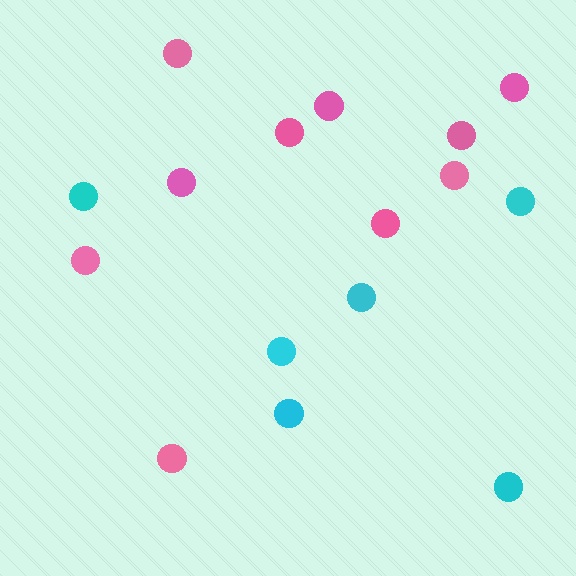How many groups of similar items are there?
There are 2 groups: one group of cyan circles (6) and one group of pink circles (10).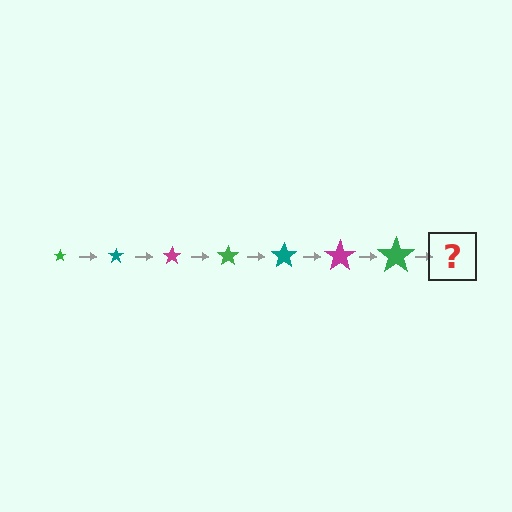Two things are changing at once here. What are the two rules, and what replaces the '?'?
The two rules are that the star grows larger each step and the color cycles through green, teal, and magenta. The '?' should be a teal star, larger than the previous one.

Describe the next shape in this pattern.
It should be a teal star, larger than the previous one.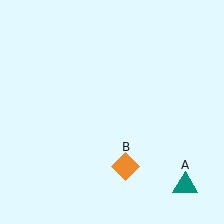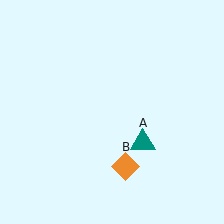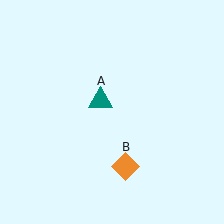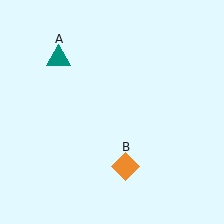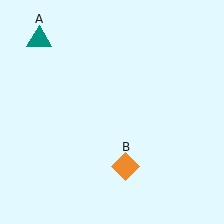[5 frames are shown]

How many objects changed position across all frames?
1 object changed position: teal triangle (object A).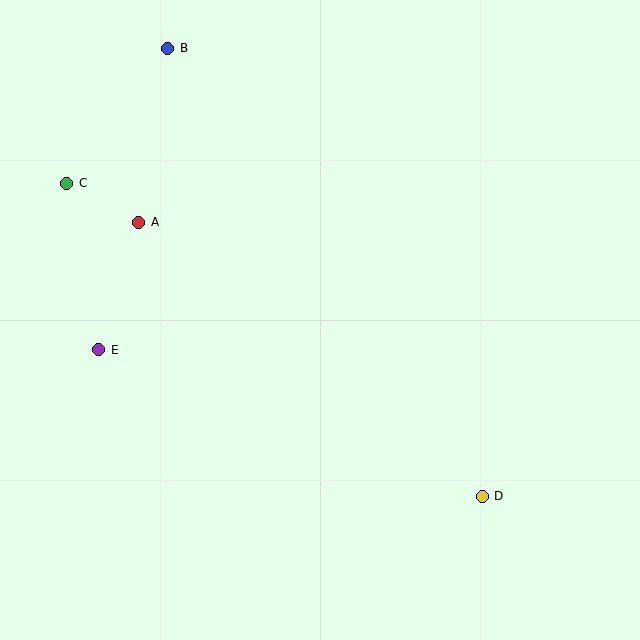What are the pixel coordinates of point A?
Point A is at (139, 222).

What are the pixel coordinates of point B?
Point B is at (168, 48).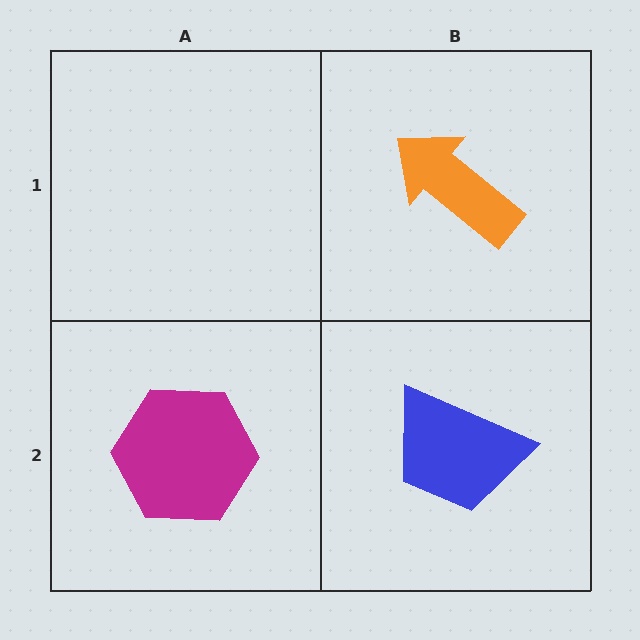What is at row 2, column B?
A blue trapezoid.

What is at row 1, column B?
An orange arrow.